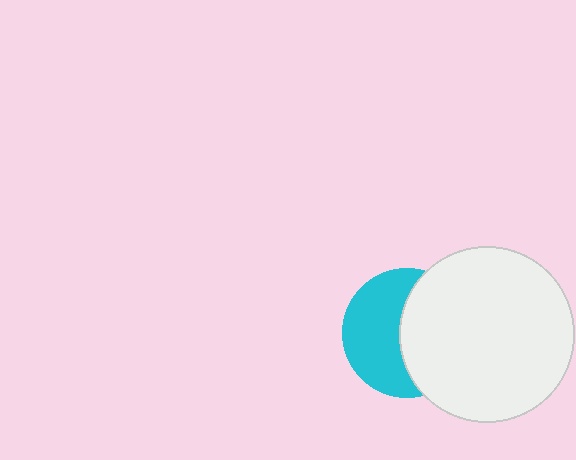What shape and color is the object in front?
The object in front is a white circle.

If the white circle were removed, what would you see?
You would see the complete cyan circle.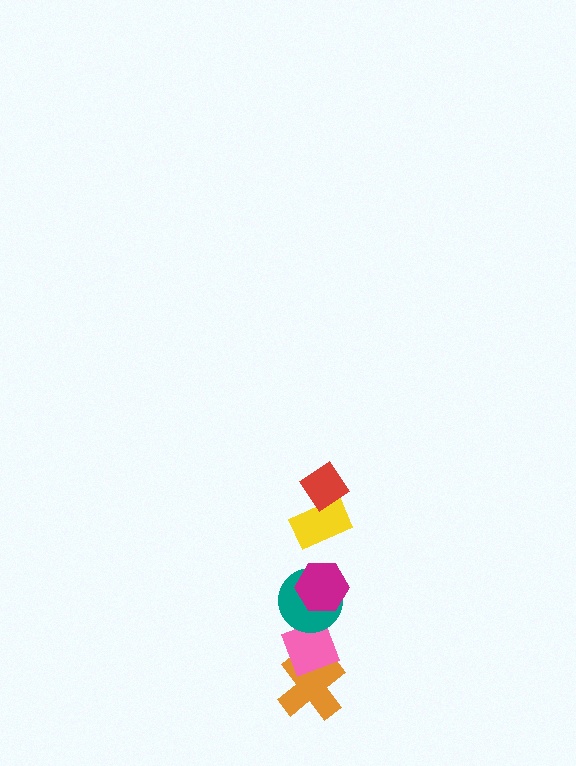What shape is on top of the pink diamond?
The teal circle is on top of the pink diamond.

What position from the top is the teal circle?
The teal circle is 4th from the top.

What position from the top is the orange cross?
The orange cross is 6th from the top.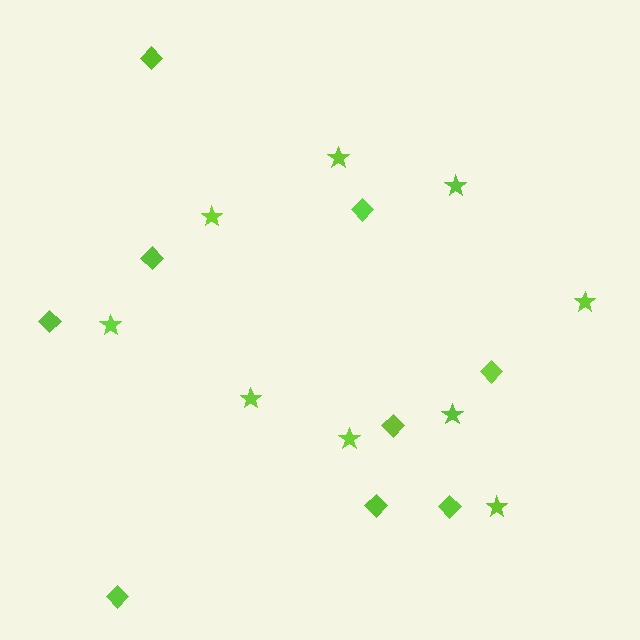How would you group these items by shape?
There are 2 groups: one group of stars (9) and one group of diamonds (9).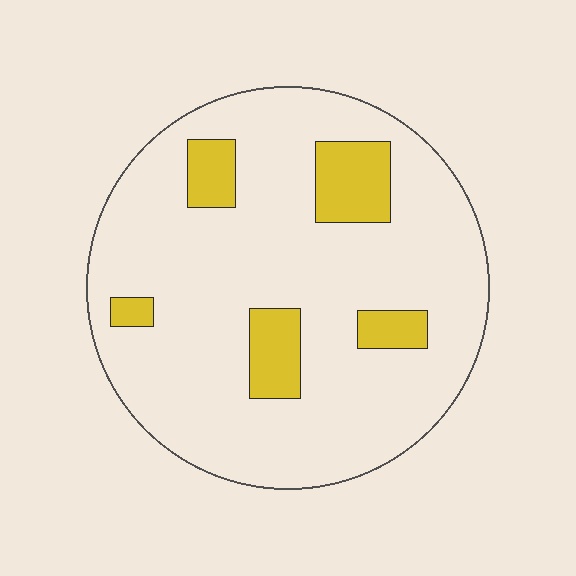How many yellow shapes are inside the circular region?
5.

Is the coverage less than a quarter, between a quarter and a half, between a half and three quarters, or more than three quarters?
Less than a quarter.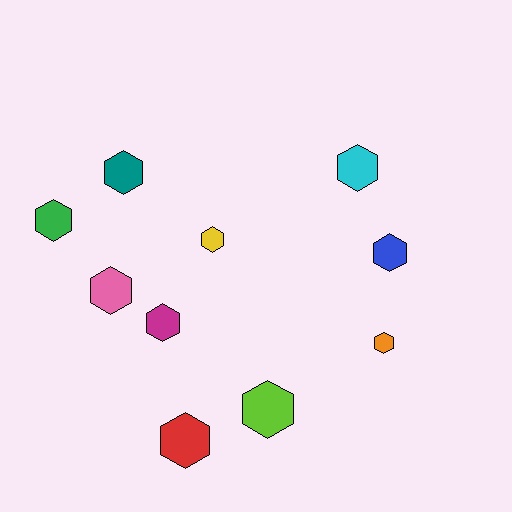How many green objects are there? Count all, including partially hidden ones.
There is 1 green object.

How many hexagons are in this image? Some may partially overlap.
There are 10 hexagons.